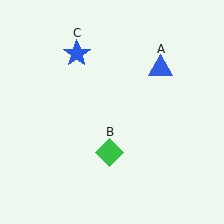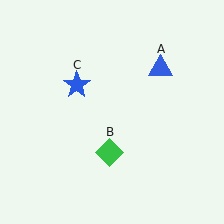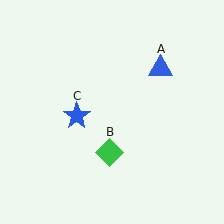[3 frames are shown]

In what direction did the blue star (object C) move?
The blue star (object C) moved down.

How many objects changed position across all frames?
1 object changed position: blue star (object C).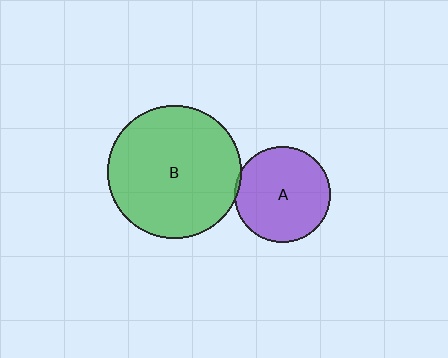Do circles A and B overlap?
Yes.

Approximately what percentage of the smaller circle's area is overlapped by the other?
Approximately 5%.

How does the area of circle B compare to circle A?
Approximately 1.9 times.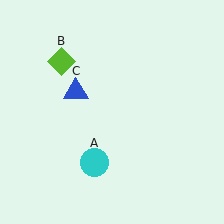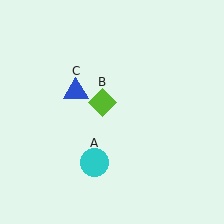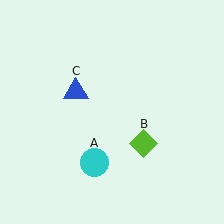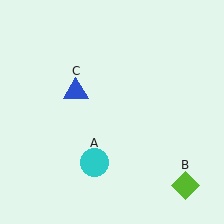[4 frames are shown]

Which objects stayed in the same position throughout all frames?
Cyan circle (object A) and blue triangle (object C) remained stationary.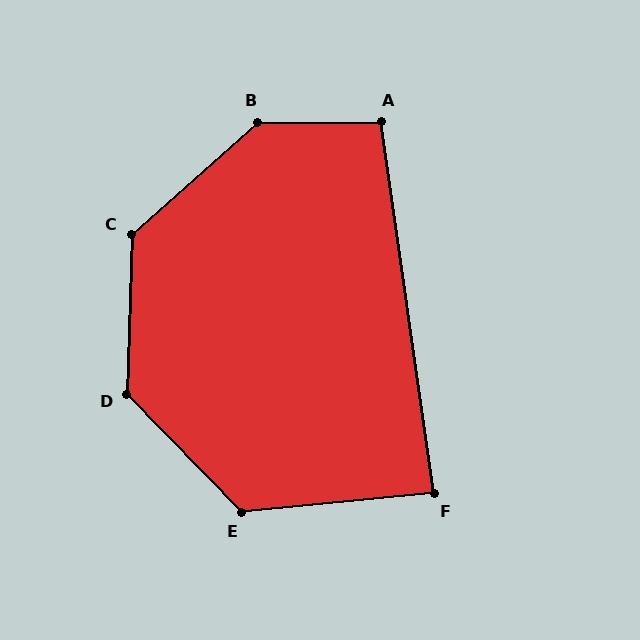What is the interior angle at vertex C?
Approximately 133 degrees (obtuse).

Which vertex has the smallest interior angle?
F, at approximately 88 degrees.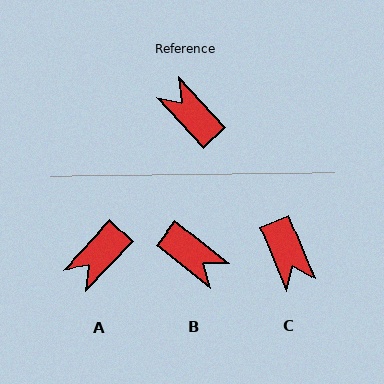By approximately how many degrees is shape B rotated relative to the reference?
Approximately 172 degrees clockwise.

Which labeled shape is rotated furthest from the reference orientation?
B, about 172 degrees away.